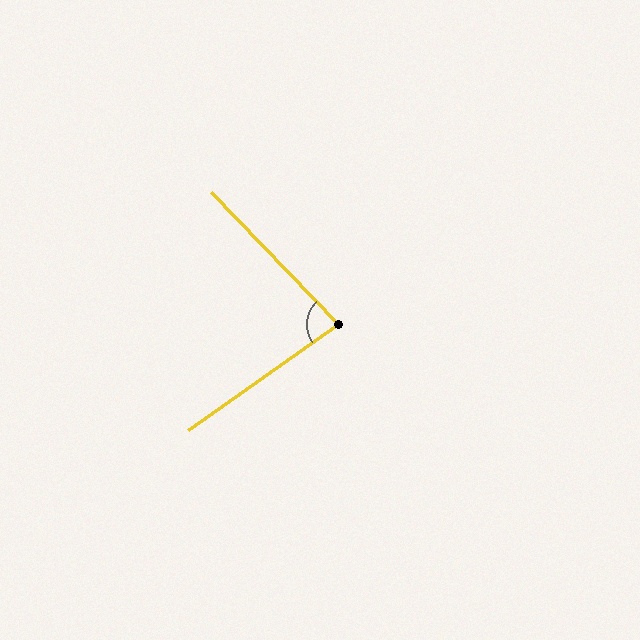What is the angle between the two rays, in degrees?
Approximately 81 degrees.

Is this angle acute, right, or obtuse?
It is acute.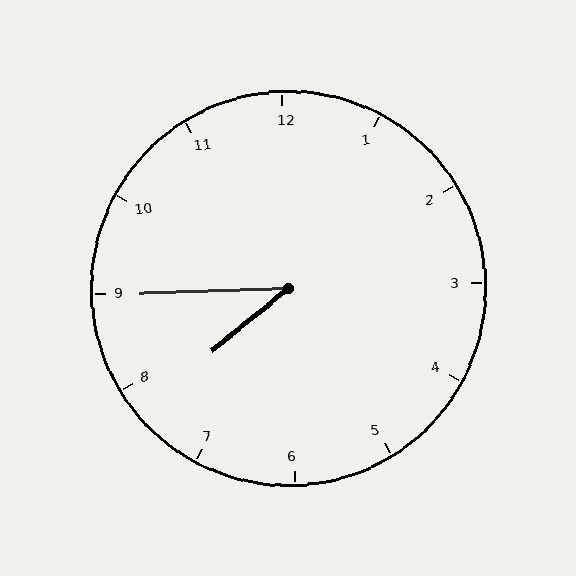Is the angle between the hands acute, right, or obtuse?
It is acute.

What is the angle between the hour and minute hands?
Approximately 38 degrees.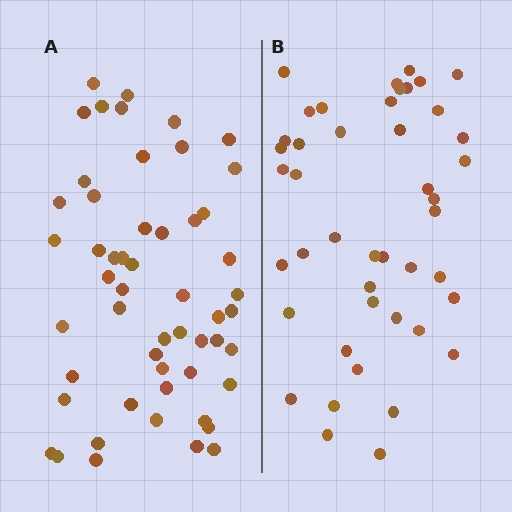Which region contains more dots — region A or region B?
Region A (the left region) has more dots.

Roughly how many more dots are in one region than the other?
Region A has roughly 8 or so more dots than region B.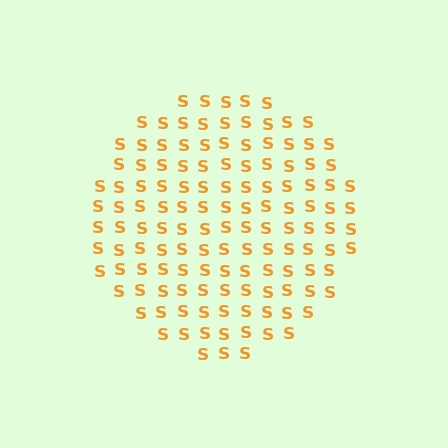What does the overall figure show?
The overall figure shows a circle.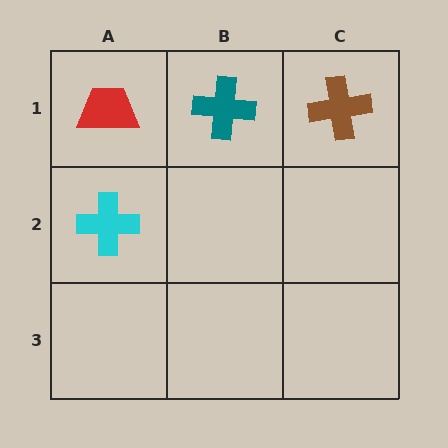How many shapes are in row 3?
0 shapes.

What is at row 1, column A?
A red trapezoid.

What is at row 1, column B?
A teal cross.